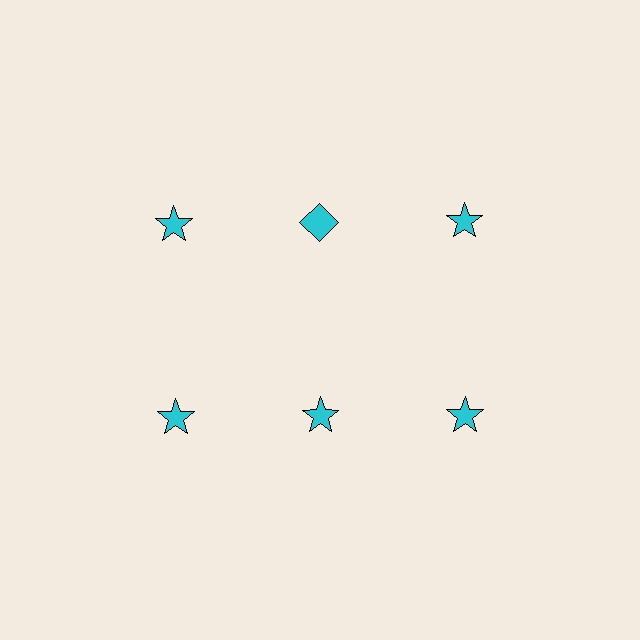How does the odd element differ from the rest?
It has a different shape: diamond instead of star.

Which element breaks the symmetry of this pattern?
The cyan diamond in the top row, second from left column breaks the symmetry. All other shapes are cyan stars.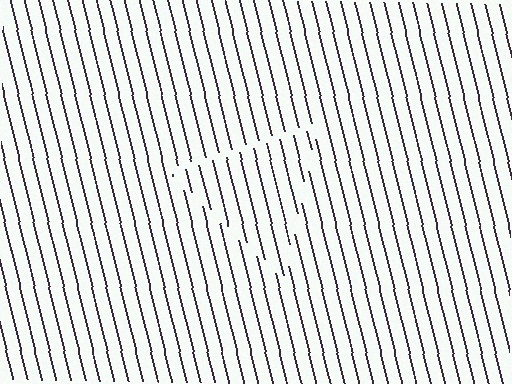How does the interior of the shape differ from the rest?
The interior of the shape contains the same grating, shifted by half a period — the contour is defined by the phase discontinuity where line-ends from the inner and outer gratings abut.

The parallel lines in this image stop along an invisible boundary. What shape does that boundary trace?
An illusory triangle. The interior of the shape contains the same grating, shifted by half a period — the contour is defined by the phase discontinuity where line-ends from the inner and outer gratings abut.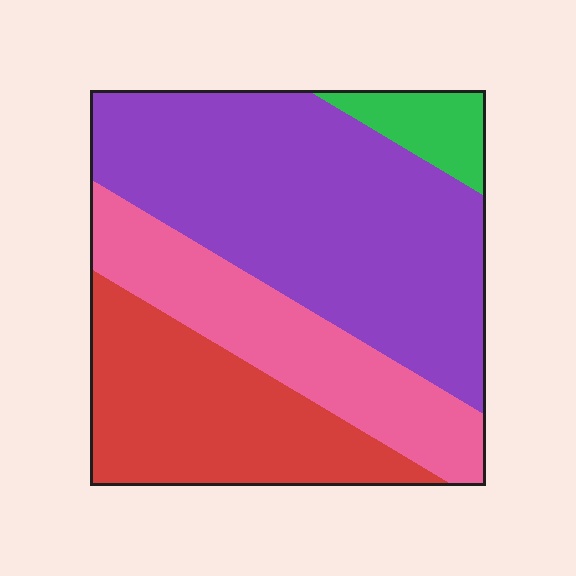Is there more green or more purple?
Purple.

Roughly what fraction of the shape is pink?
Pink covers 22% of the shape.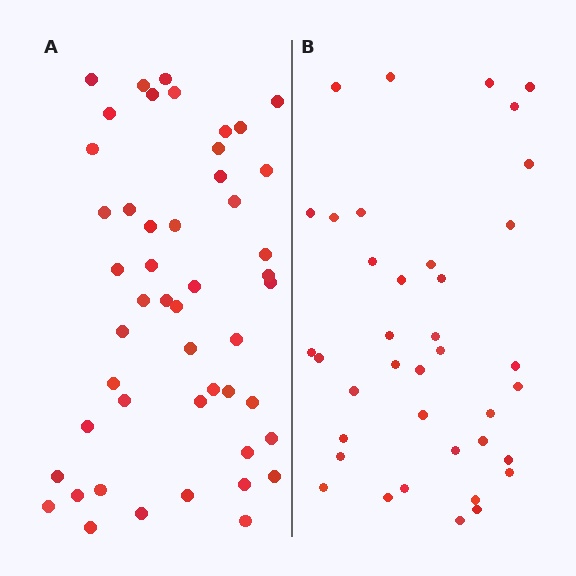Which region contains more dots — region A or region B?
Region A (the left region) has more dots.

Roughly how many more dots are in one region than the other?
Region A has roughly 12 or so more dots than region B.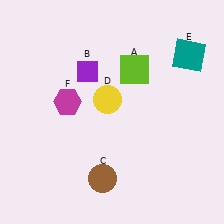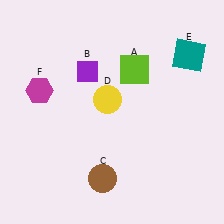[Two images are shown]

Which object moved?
The magenta hexagon (F) moved left.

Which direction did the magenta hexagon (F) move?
The magenta hexagon (F) moved left.